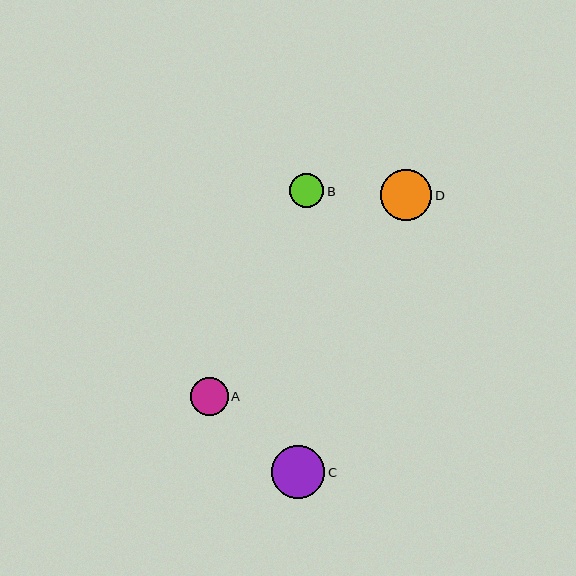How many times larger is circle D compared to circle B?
Circle D is approximately 1.5 times the size of circle B.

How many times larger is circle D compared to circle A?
Circle D is approximately 1.4 times the size of circle A.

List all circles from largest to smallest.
From largest to smallest: C, D, A, B.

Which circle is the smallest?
Circle B is the smallest with a size of approximately 34 pixels.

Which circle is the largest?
Circle C is the largest with a size of approximately 53 pixels.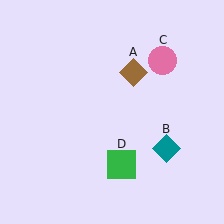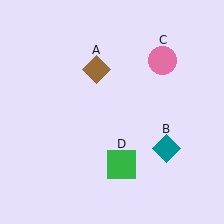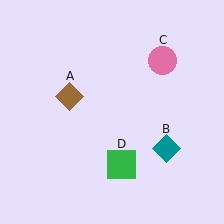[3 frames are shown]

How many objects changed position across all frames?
1 object changed position: brown diamond (object A).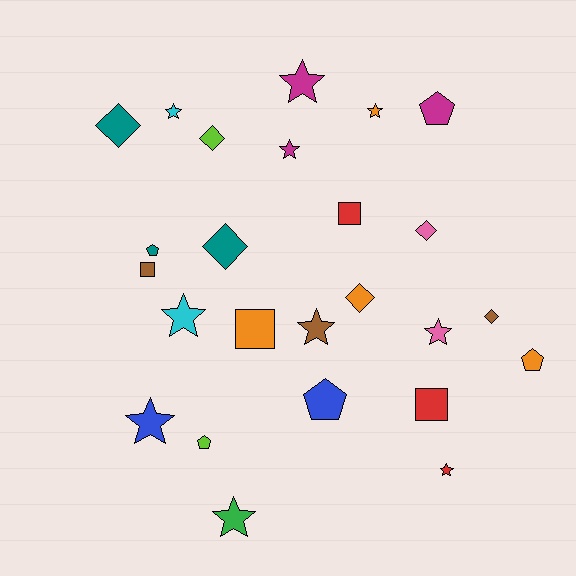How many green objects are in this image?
There is 1 green object.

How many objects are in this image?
There are 25 objects.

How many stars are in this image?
There are 10 stars.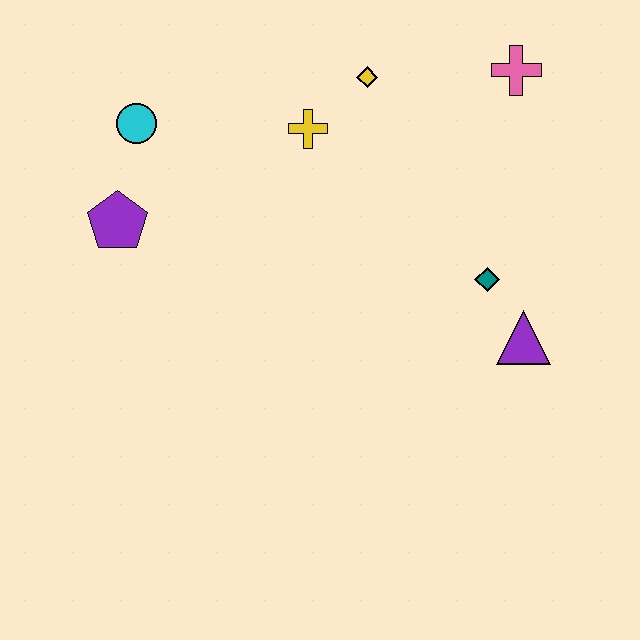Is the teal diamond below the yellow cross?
Yes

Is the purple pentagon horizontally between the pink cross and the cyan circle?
No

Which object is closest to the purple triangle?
The teal diamond is closest to the purple triangle.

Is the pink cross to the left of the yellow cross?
No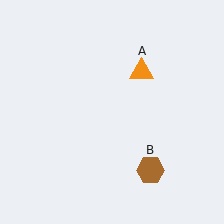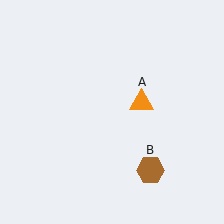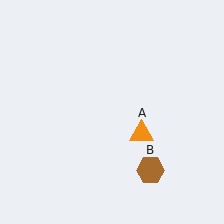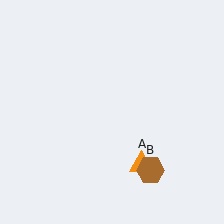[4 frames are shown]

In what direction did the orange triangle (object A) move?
The orange triangle (object A) moved down.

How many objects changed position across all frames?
1 object changed position: orange triangle (object A).